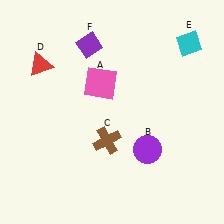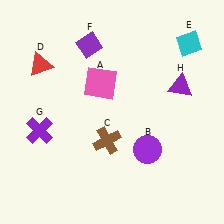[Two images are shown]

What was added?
A purple cross (G), a purple triangle (H) were added in Image 2.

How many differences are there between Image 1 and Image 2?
There are 2 differences between the two images.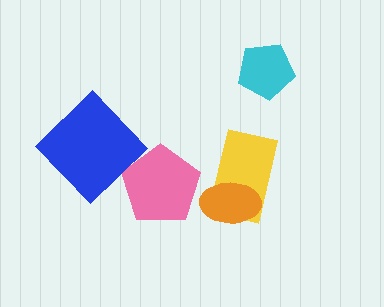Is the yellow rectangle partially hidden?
Yes, it is partially covered by another shape.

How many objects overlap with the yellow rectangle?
1 object overlaps with the yellow rectangle.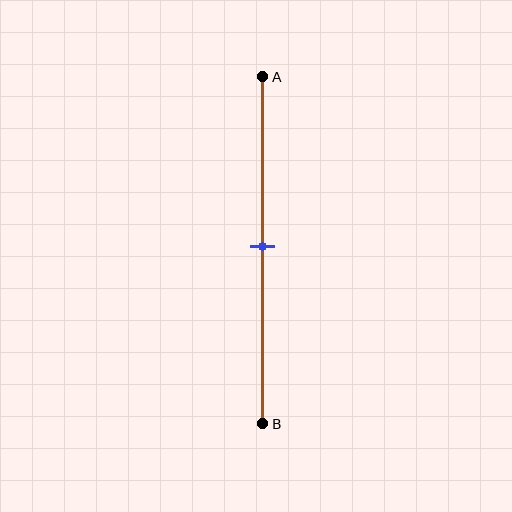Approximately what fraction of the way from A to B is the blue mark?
The blue mark is approximately 50% of the way from A to B.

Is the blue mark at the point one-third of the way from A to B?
No, the mark is at about 50% from A, not at the 33% one-third point.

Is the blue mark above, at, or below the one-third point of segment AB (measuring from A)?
The blue mark is below the one-third point of segment AB.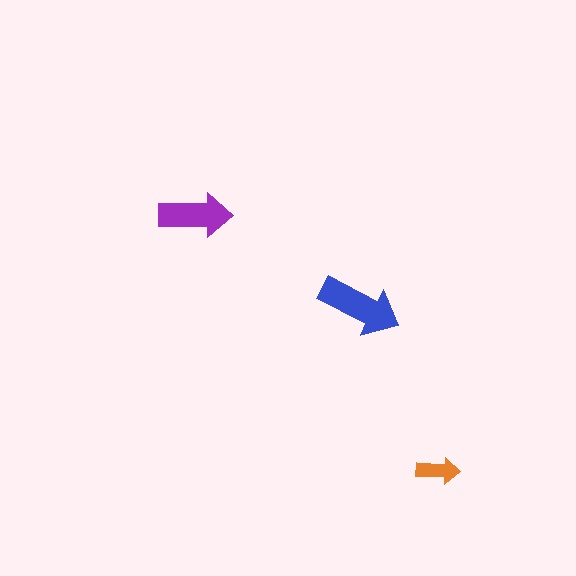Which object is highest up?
The purple arrow is topmost.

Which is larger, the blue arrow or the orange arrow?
The blue one.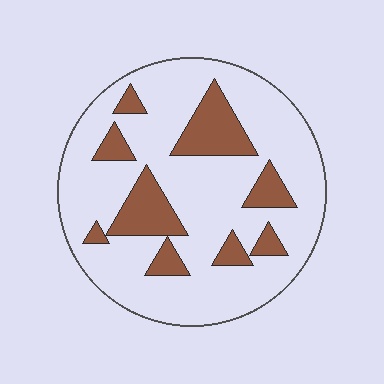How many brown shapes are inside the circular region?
9.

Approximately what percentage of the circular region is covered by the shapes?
Approximately 20%.